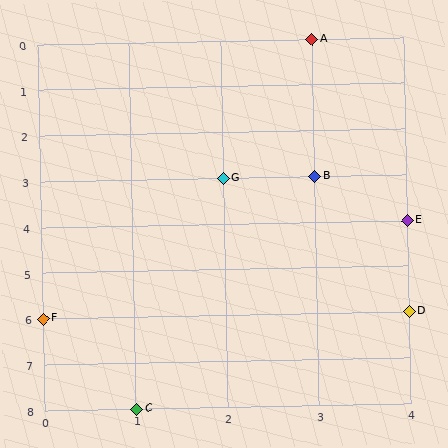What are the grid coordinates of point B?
Point B is at grid coordinates (3, 3).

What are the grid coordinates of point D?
Point D is at grid coordinates (4, 6).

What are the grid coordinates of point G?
Point G is at grid coordinates (2, 3).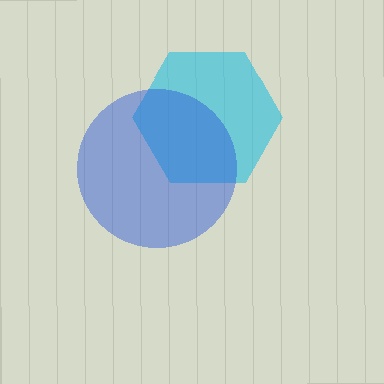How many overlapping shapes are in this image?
There are 2 overlapping shapes in the image.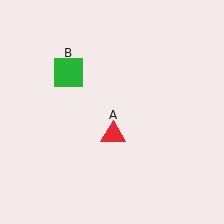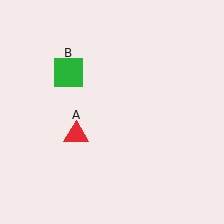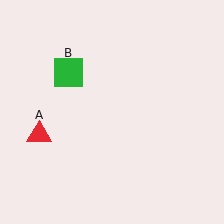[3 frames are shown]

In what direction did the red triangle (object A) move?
The red triangle (object A) moved left.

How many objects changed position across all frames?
1 object changed position: red triangle (object A).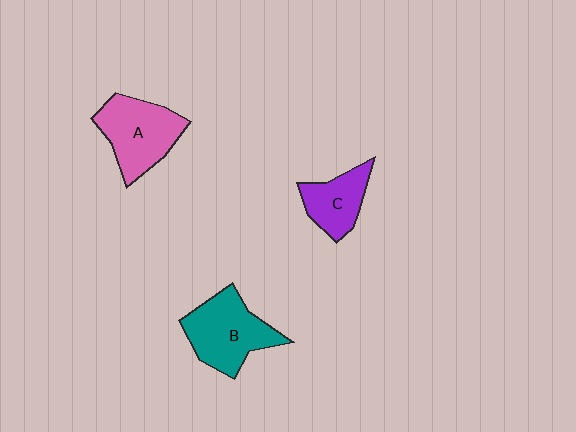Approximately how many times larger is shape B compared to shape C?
Approximately 1.5 times.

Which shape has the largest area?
Shape B (teal).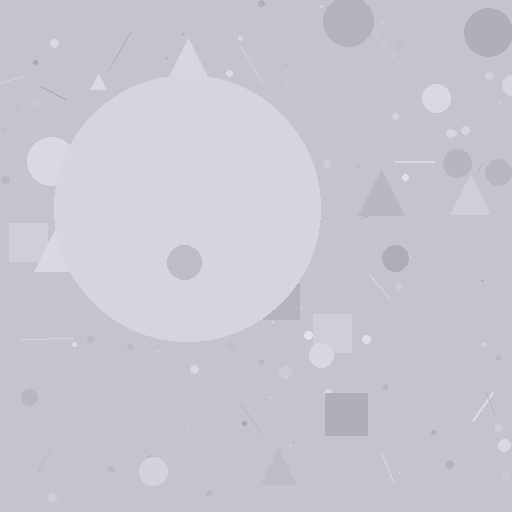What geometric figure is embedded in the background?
A circle is embedded in the background.